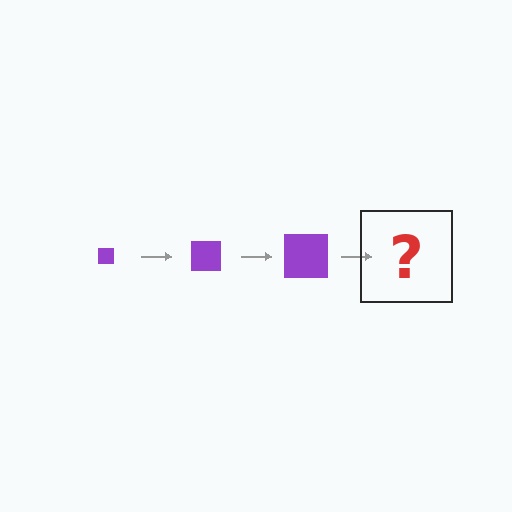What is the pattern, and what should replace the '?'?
The pattern is that the square gets progressively larger each step. The '?' should be a purple square, larger than the previous one.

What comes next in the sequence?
The next element should be a purple square, larger than the previous one.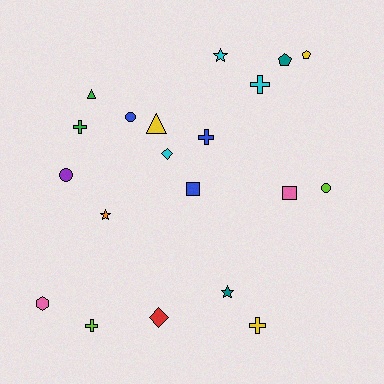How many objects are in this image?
There are 20 objects.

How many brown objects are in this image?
There are no brown objects.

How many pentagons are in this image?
There are 2 pentagons.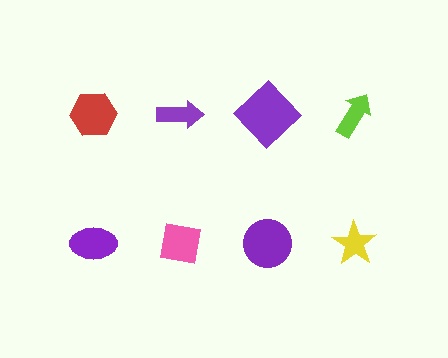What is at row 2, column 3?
A purple circle.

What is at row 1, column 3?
A purple diamond.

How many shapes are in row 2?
4 shapes.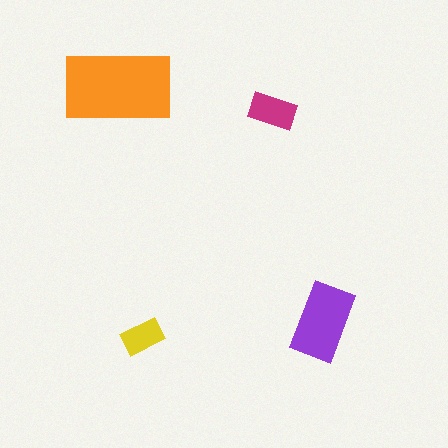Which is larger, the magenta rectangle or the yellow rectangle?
The magenta one.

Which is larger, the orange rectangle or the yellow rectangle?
The orange one.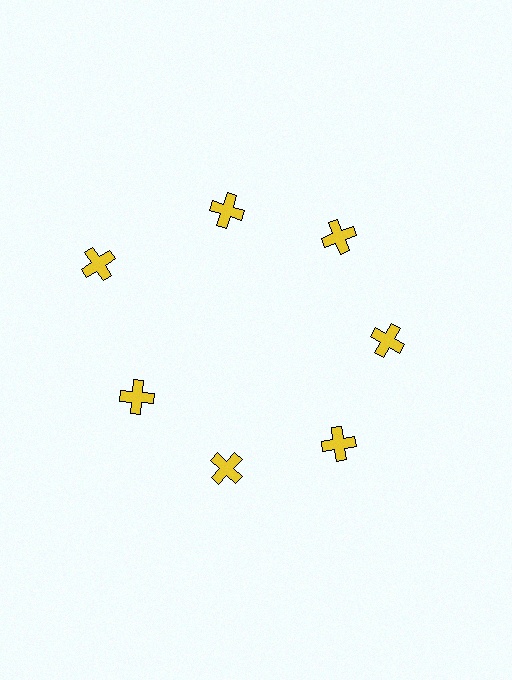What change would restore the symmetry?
The symmetry would be restored by moving it inward, back onto the ring so that all 7 crosses sit at equal angles and equal distance from the center.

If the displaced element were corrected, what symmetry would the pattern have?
It would have 7-fold rotational symmetry — the pattern would map onto itself every 51 degrees.